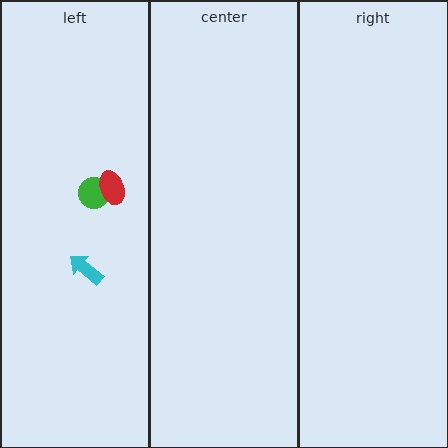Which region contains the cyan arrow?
The left region.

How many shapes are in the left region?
3.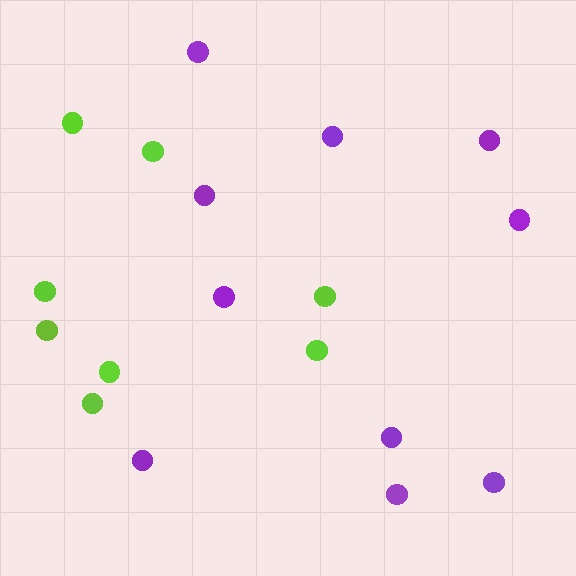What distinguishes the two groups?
There are 2 groups: one group of lime circles (8) and one group of purple circles (10).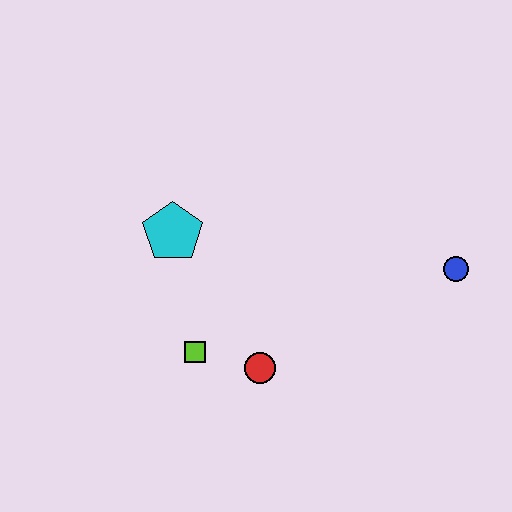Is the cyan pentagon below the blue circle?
No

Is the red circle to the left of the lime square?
No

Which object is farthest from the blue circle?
The cyan pentagon is farthest from the blue circle.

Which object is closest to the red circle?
The lime square is closest to the red circle.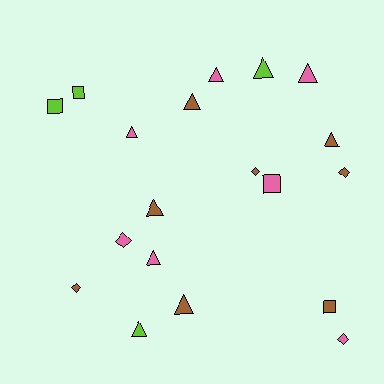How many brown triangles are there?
There are 4 brown triangles.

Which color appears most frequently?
Brown, with 8 objects.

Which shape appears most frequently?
Triangle, with 10 objects.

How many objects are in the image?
There are 19 objects.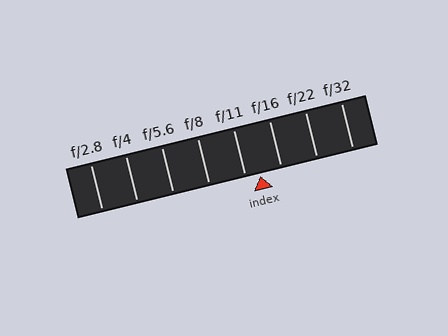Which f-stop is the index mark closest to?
The index mark is closest to f/11.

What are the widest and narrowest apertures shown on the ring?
The widest aperture shown is f/2.8 and the narrowest is f/32.